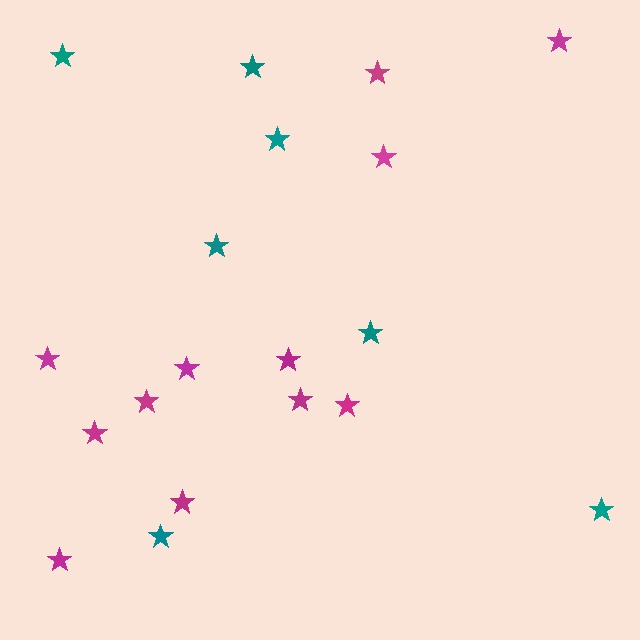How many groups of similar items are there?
There are 2 groups: one group of teal stars (7) and one group of magenta stars (12).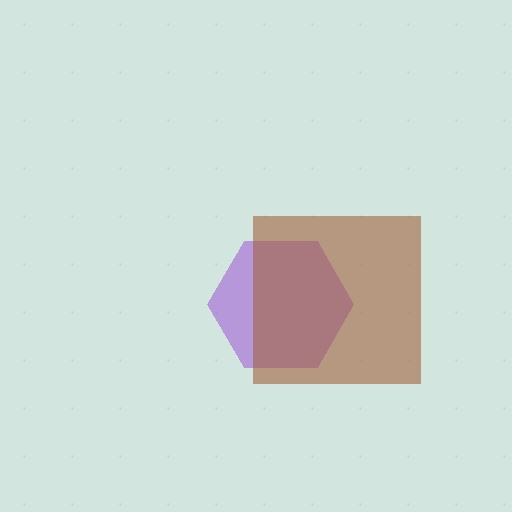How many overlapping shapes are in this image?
There are 2 overlapping shapes in the image.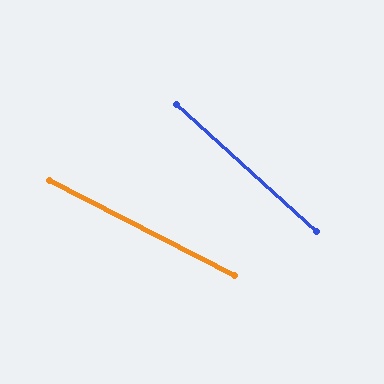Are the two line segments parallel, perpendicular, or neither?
Neither parallel nor perpendicular — they differ by about 15°.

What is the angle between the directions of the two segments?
Approximately 15 degrees.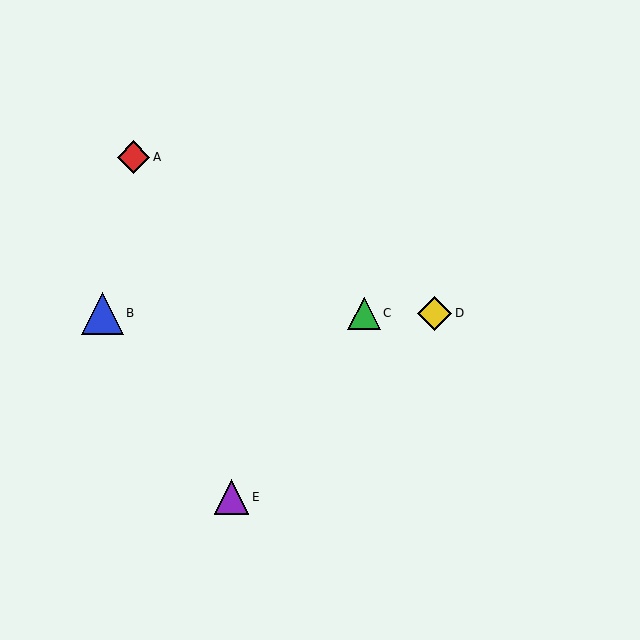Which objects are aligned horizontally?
Objects B, C, D are aligned horizontally.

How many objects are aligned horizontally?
3 objects (B, C, D) are aligned horizontally.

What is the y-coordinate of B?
Object B is at y≈313.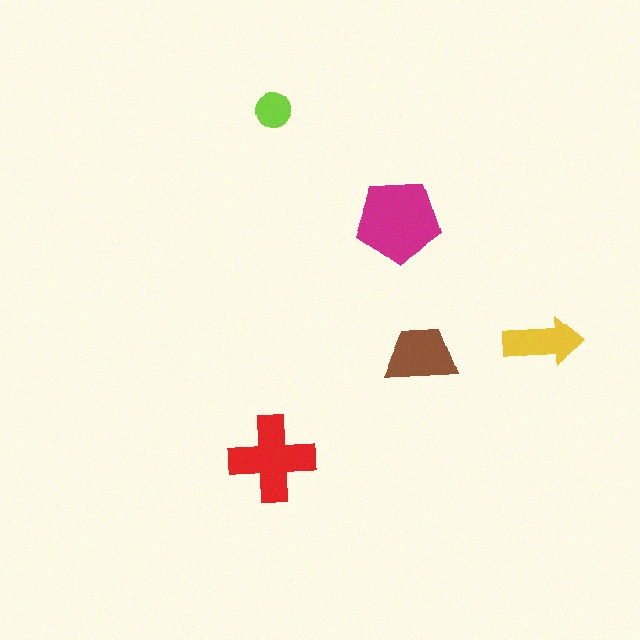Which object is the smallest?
The lime circle.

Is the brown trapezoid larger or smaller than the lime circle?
Larger.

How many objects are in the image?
There are 5 objects in the image.